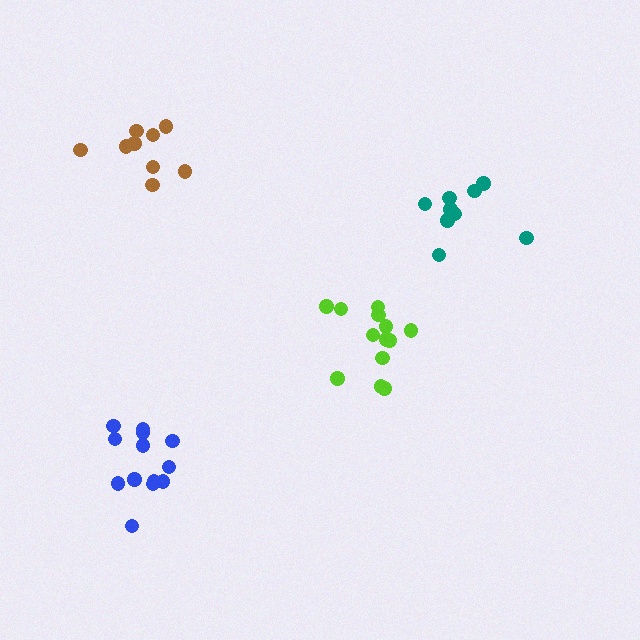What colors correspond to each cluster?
The clusters are colored: lime, teal, blue, brown.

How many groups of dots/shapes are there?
There are 4 groups.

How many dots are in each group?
Group 1: 13 dots, Group 2: 9 dots, Group 3: 13 dots, Group 4: 9 dots (44 total).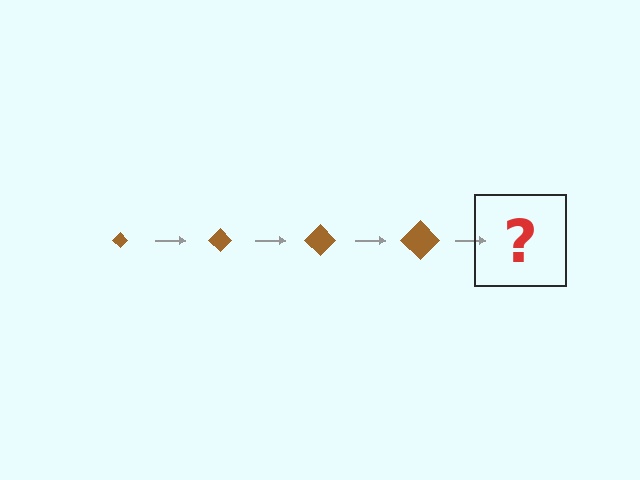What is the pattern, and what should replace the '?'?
The pattern is that the diamond gets progressively larger each step. The '?' should be a brown diamond, larger than the previous one.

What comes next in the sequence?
The next element should be a brown diamond, larger than the previous one.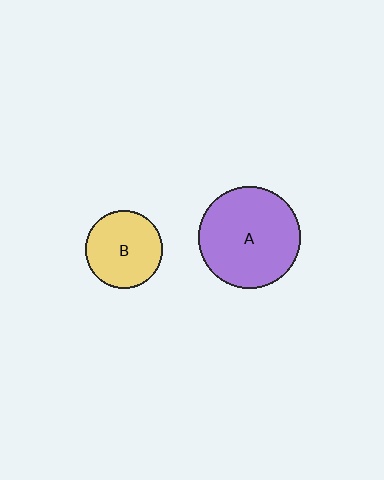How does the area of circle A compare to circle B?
Approximately 1.8 times.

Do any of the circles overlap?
No, none of the circles overlap.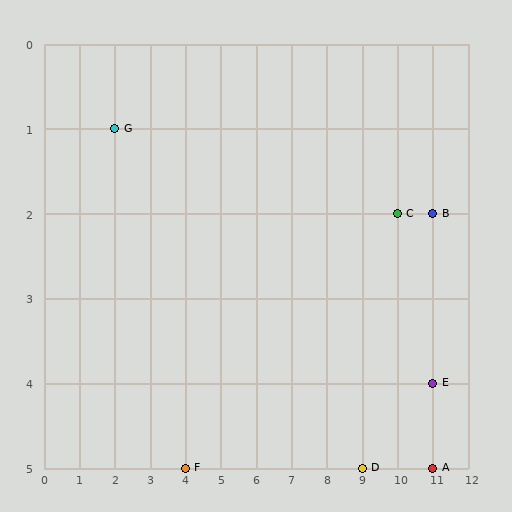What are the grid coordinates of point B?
Point B is at grid coordinates (11, 2).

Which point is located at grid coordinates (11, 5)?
Point A is at (11, 5).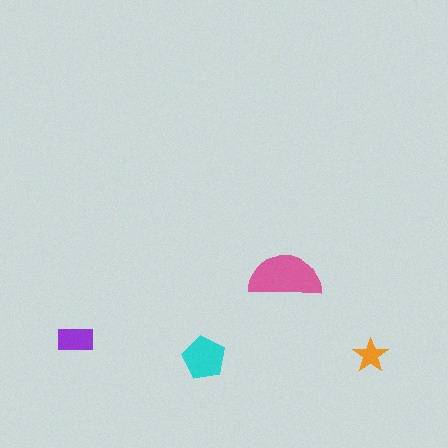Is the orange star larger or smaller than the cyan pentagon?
Smaller.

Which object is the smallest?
The orange star.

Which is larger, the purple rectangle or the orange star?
The purple rectangle.